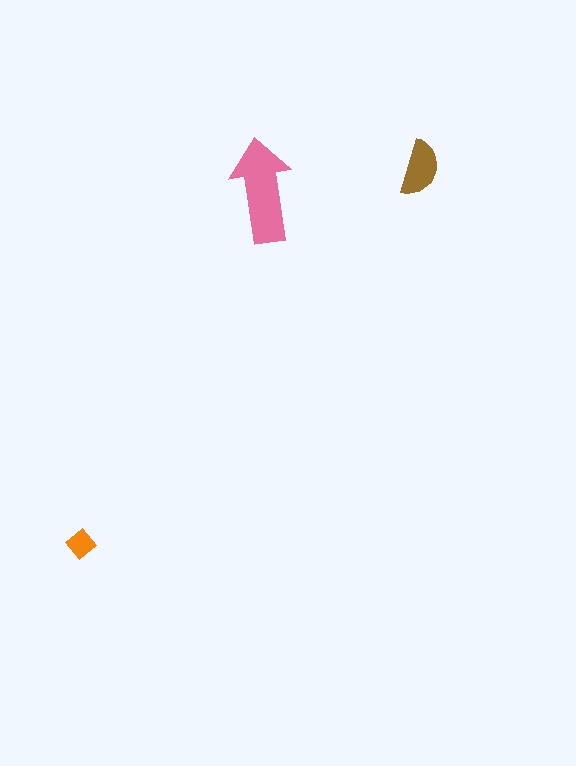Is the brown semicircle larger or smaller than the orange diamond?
Larger.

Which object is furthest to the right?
The brown semicircle is rightmost.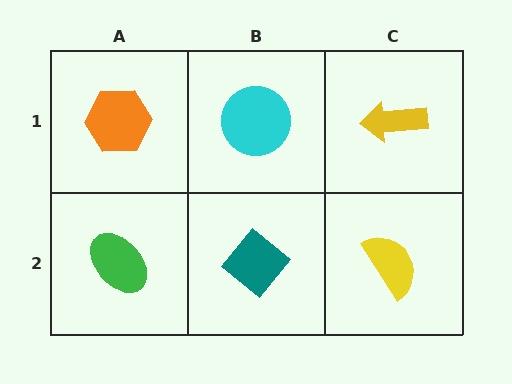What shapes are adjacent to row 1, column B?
A teal diamond (row 2, column B), an orange hexagon (row 1, column A), a yellow arrow (row 1, column C).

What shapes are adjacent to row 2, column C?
A yellow arrow (row 1, column C), a teal diamond (row 2, column B).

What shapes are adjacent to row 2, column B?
A cyan circle (row 1, column B), a green ellipse (row 2, column A), a yellow semicircle (row 2, column C).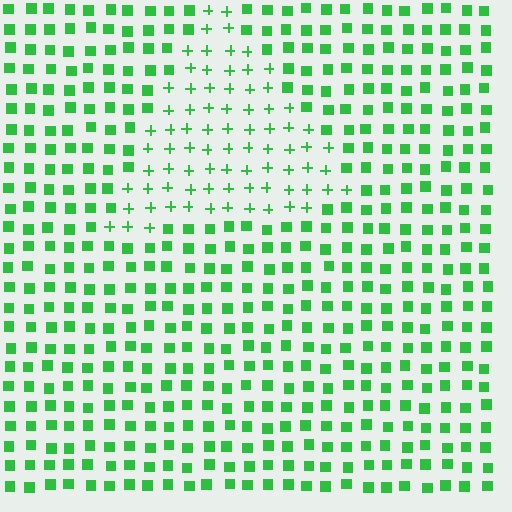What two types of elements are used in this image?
The image uses plus signs inside the triangle region and squares outside it.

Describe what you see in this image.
The image is filled with small green elements arranged in a uniform grid. A triangle-shaped region contains plus signs, while the surrounding area contains squares. The boundary is defined purely by the change in element shape.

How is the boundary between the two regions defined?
The boundary is defined by a change in element shape: plus signs inside vs. squares outside. All elements share the same color and spacing.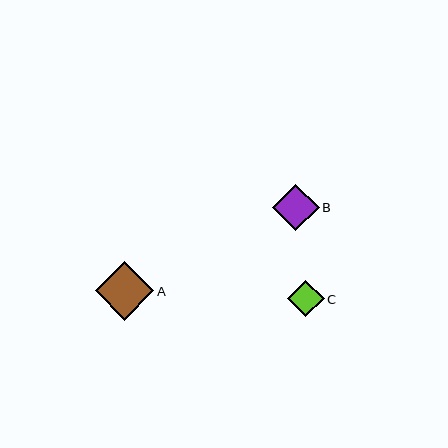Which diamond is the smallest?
Diamond C is the smallest with a size of approximately 37 pixels.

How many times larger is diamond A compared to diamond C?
Diamond A is approximately 1.6 times the size of diamond C.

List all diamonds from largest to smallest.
From largest to smallest: A, B, C.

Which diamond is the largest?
Diamond A is the largest with a size of approximately 58 pixels.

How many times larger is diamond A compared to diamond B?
Diamond A is approximately 1.3 times the size of diamond B.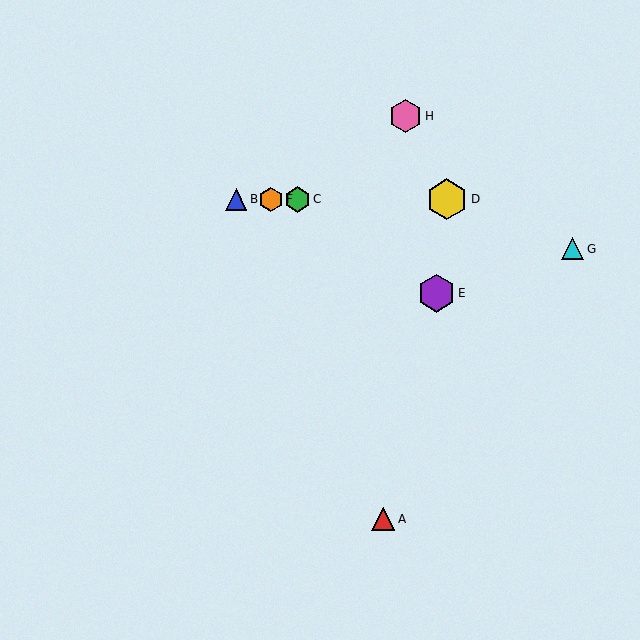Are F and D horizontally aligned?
Yes, both are at y≈199.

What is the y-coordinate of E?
Object E is at y≈293.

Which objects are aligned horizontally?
Objects B, C, D, F are aligned horizontally.